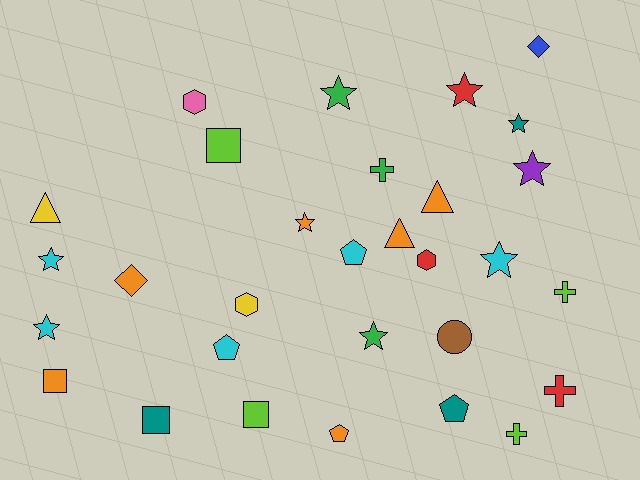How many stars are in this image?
There are 9 stars.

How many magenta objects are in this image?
There are no magenta objects.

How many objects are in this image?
There are 30 objects.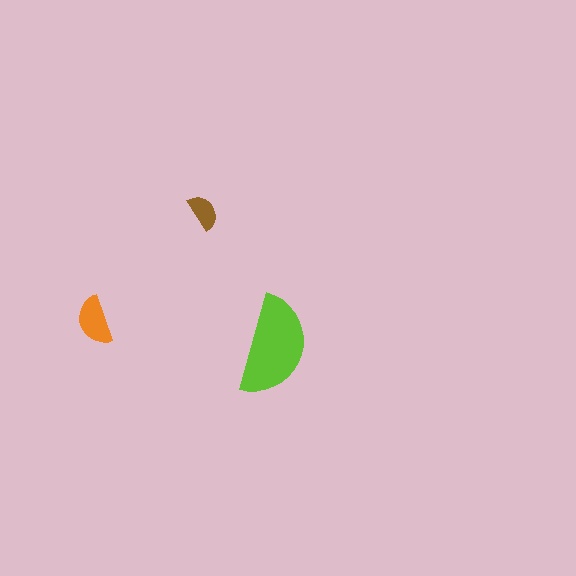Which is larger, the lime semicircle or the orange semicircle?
The lime one.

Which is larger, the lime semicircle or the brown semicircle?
The lime one.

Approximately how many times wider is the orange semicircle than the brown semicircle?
About 1.5 times wider.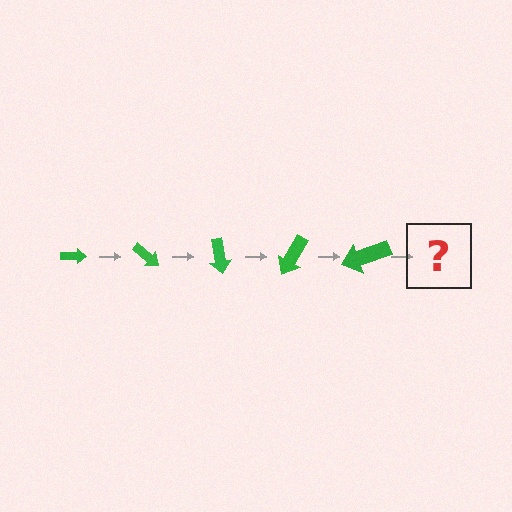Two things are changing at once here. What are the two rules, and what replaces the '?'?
The two rules are that the arrow grows larger each step and it rotates 40 degrees each step. The '?' should be an arrow, larger than the previous one and rotated 200 degrees from the start.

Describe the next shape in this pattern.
It should be an arrow, larger than the previous one and rotated 200 degrees from the start.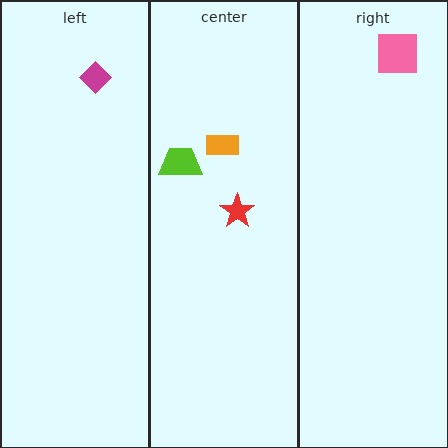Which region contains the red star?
The center region.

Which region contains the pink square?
The right region.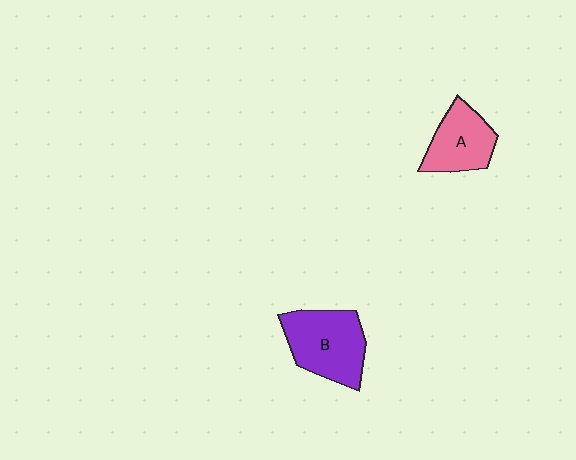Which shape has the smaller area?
Shape A (pink).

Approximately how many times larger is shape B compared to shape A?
Approximately 1.3 times.